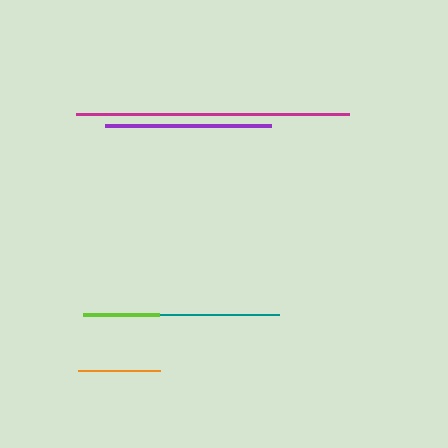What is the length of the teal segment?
The teal segment is approximately 164 pixels long.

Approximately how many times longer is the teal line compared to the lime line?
The teal line is approximately 2.2 times the length of the lime line.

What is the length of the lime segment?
The lime segment is approximately 75 pixels long.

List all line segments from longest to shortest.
From longest to shortest: magenta, purple, teal, orange, lime.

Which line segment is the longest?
The magenta line is the longest at approximately 272 pixels.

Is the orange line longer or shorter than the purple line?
The purple line is longer than the orange line.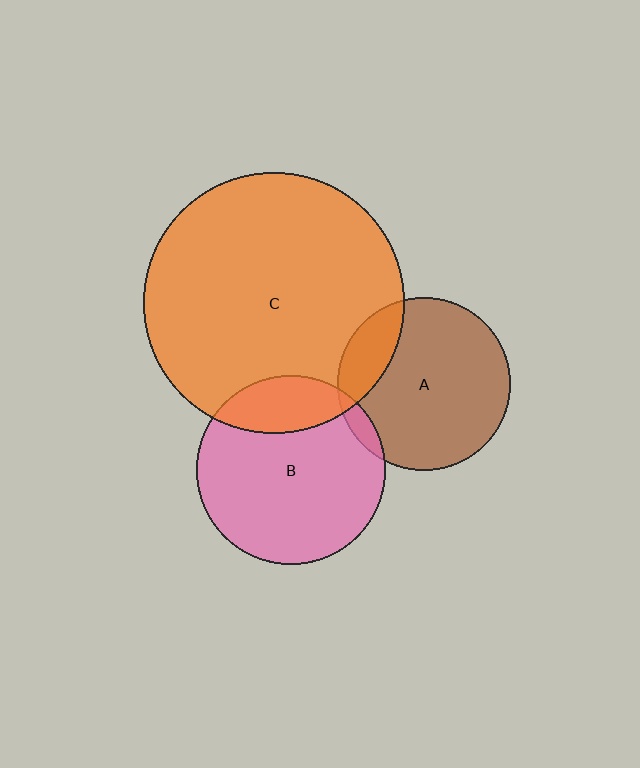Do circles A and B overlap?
Yes.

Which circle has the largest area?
Circle C (orange).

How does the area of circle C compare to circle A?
Approximately 2.3 times.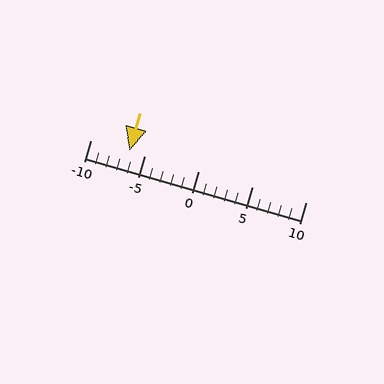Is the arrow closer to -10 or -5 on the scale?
The arrow is closer to -5.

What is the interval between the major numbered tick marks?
The major tick marks are spaced 5 units apart.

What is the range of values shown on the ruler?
The ruler shows values from -10 to 10.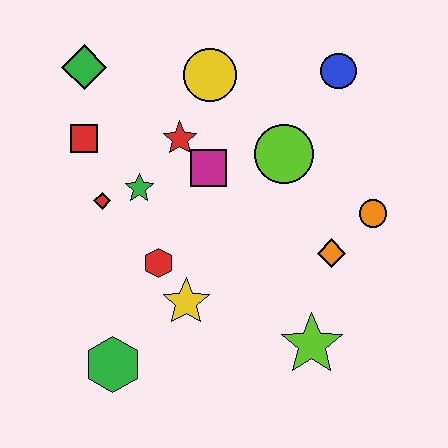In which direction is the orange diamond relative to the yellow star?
The orange diamond is to the right of the yellow star.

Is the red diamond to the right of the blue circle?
No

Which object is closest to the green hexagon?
The yellow star is closest to the green hexagon.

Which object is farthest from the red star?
The lime star is farthest from the red star.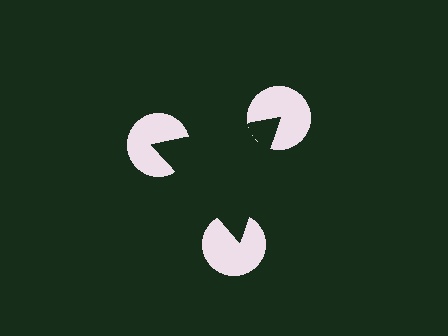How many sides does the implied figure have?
3 sides.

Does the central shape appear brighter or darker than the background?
It typically appears slightly darker than the background, even though no actual brightness change is drawn.